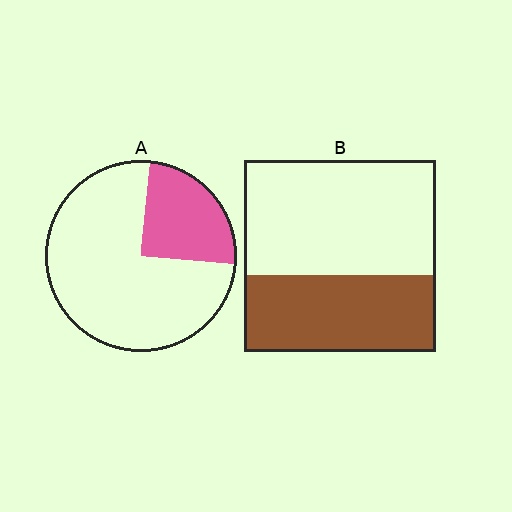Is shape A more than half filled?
No.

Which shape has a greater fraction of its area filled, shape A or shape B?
Shape B.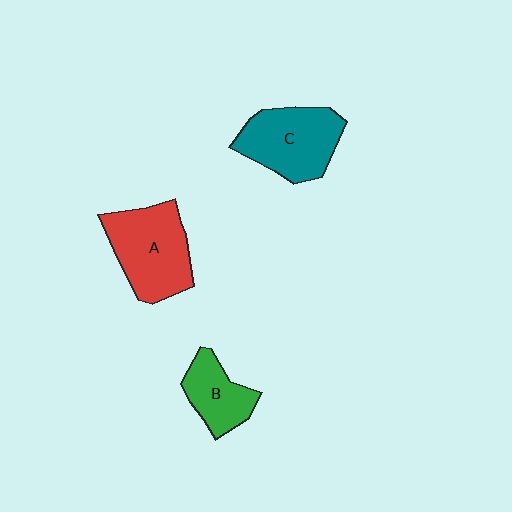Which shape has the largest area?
Shape A (red).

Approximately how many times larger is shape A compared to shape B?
Approximately 1.7 times.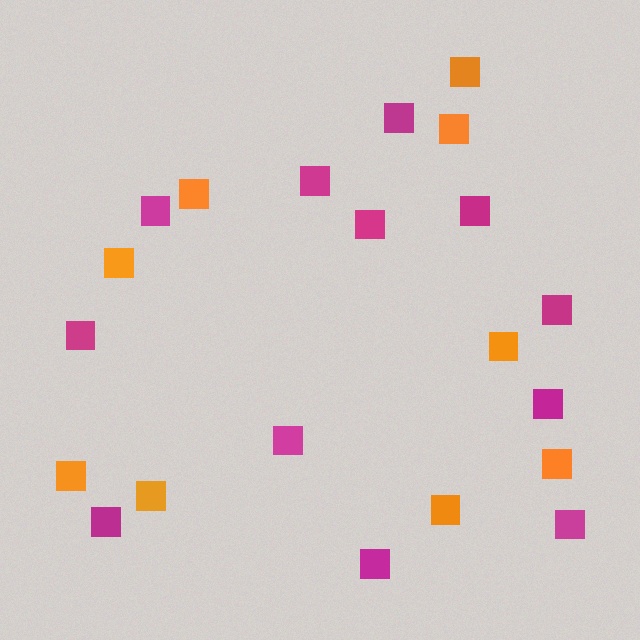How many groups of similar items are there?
There are 2 groups: one group of magenta squares (12) and one group of orange squares (9).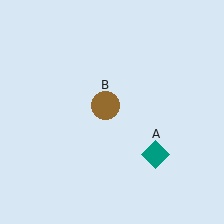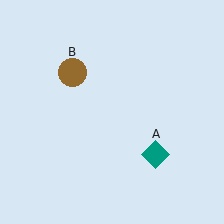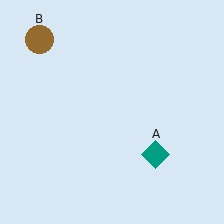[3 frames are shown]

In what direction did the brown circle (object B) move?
The brown circle (object B) moved up and to the left.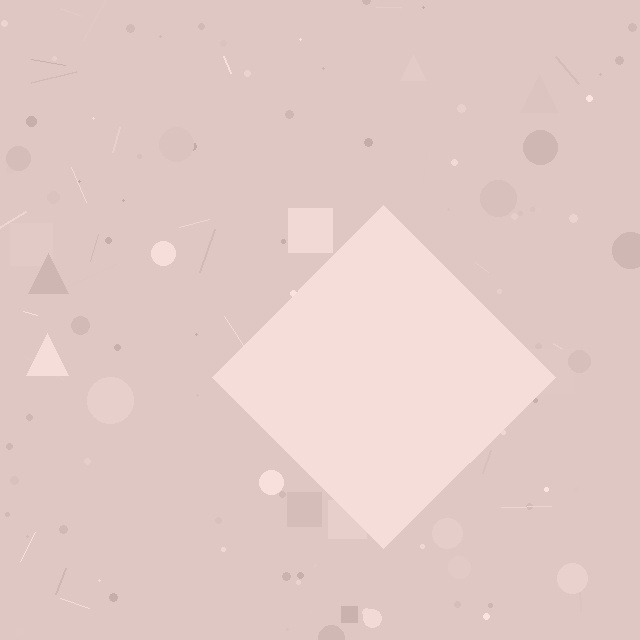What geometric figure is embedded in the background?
A diamond is embedded in the background.